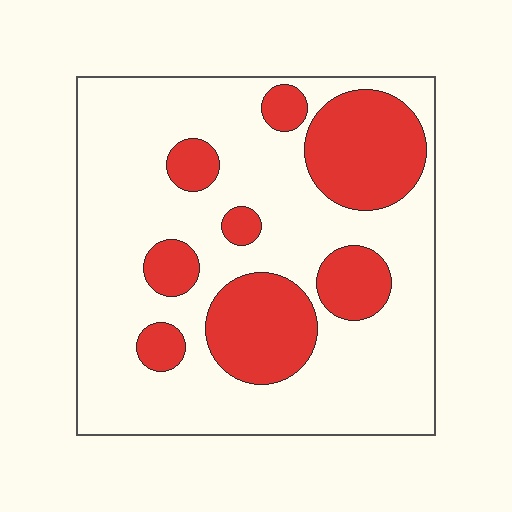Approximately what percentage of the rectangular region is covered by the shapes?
Approximately 30%.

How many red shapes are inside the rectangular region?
8.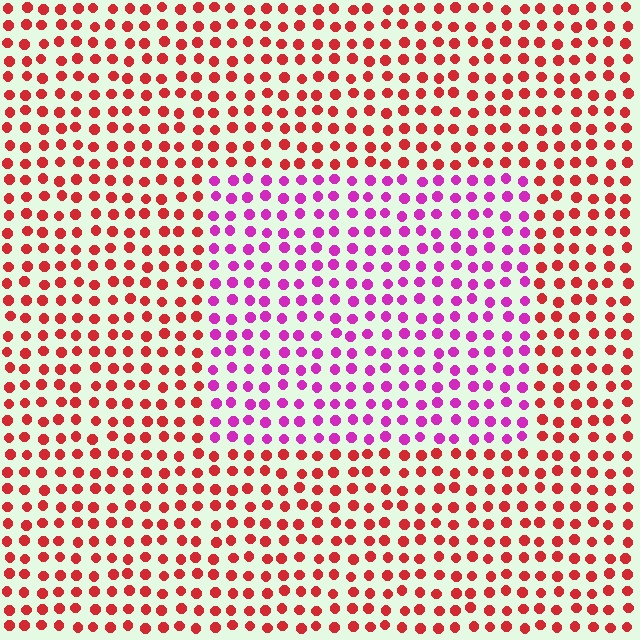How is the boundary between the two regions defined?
The boundary is defined purely by a slight shift in hue (about 50 degrees). Spacing, size, and orientation are identical on both sides.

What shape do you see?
I see a rectangle.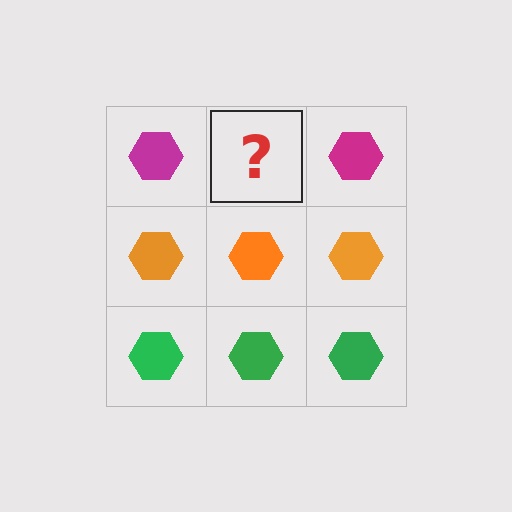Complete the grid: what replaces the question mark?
The question mark should be replaced with a magenta hexagon.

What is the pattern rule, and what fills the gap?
The rule is that each row has a consistent color. The gap should be filled with a magenta hexagon.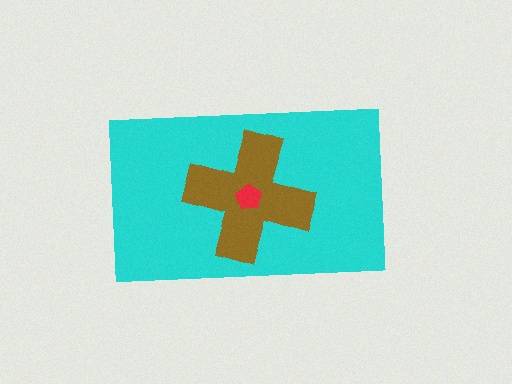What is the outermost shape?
The cyan rectangle.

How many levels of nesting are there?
3.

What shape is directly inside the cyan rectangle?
The brown cross.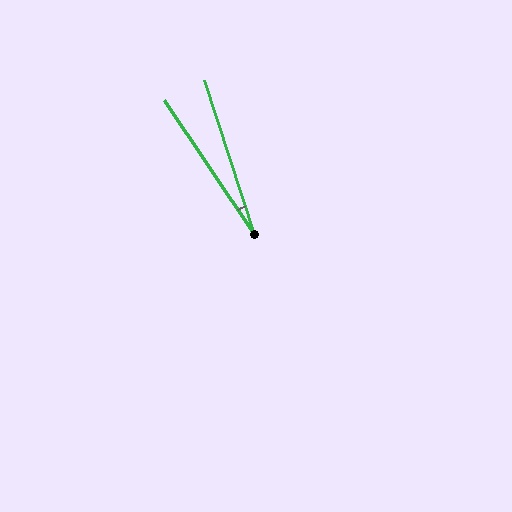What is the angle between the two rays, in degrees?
Approximately 16 degrees.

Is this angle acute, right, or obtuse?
It is acute.